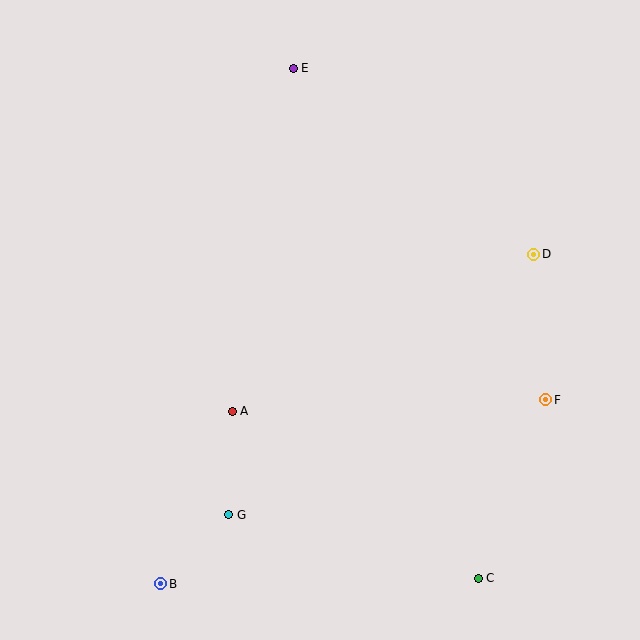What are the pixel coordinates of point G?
Point G is at (229, 515).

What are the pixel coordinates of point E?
Point E is at (293, 68).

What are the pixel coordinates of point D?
Point D is at (534, 254).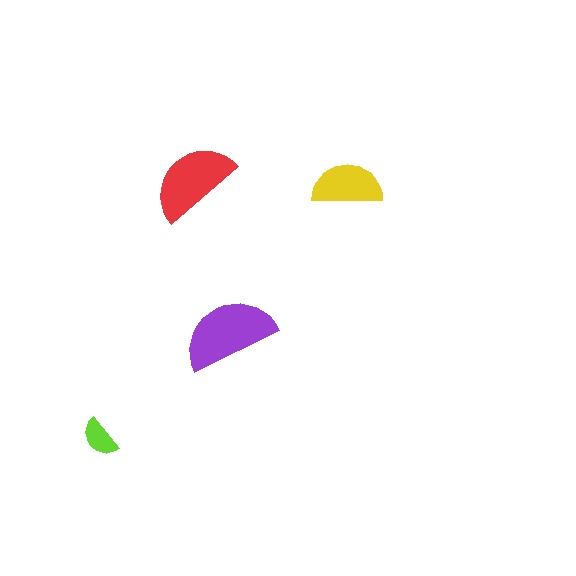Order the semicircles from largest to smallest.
the purple one, the red one, the yellow one, the lime one.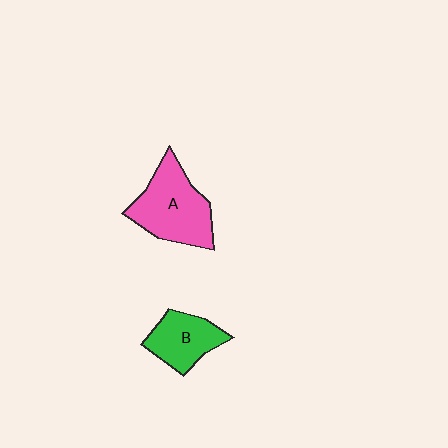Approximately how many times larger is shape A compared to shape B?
Approximately 1.5 times.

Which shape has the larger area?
Shape A (pink).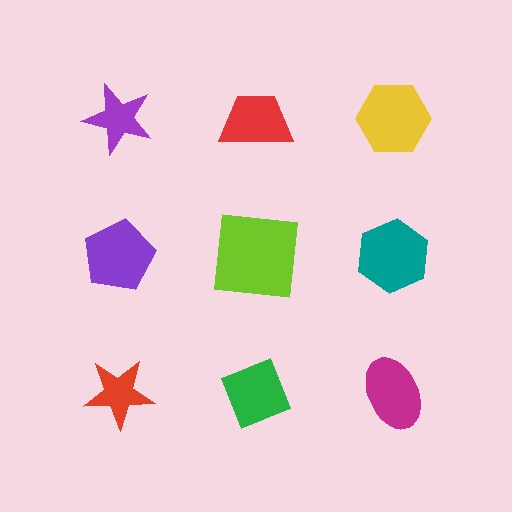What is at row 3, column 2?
A green diamond.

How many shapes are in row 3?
3 shapes.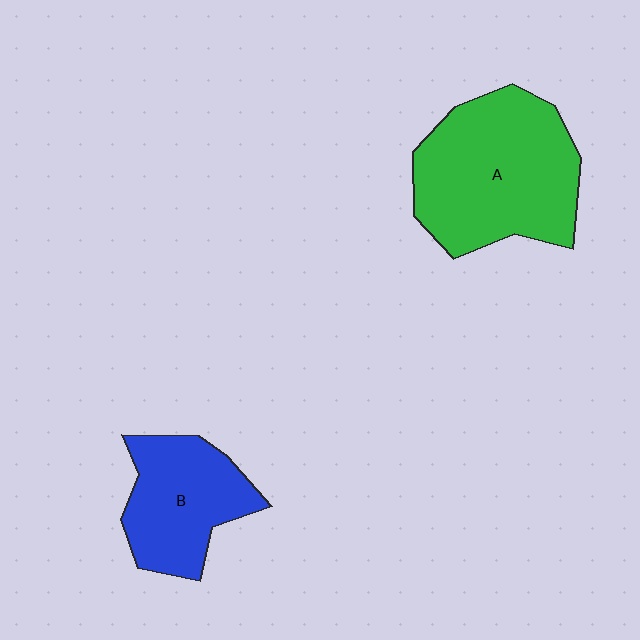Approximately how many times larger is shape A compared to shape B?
Approximately 1.6 times.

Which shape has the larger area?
Shape A (green).